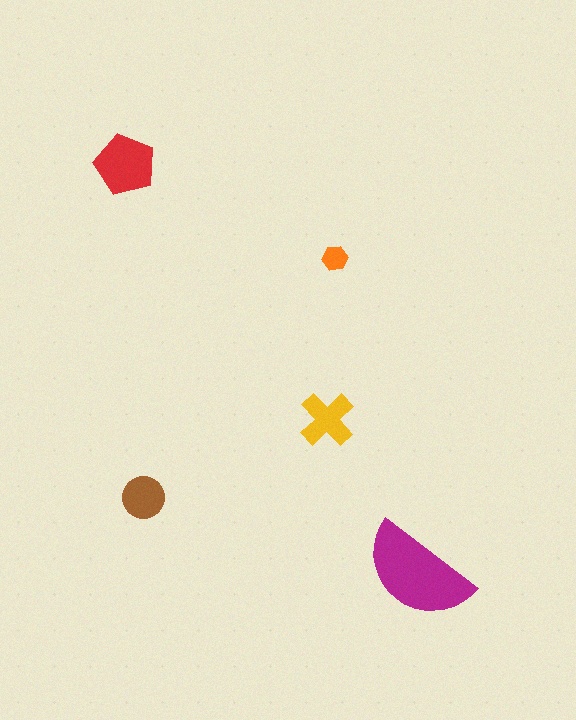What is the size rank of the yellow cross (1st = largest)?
3rd.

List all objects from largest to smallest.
The magenta semicircle, the red pentagon, the yellow cross, the brown circle, the orange hexagon.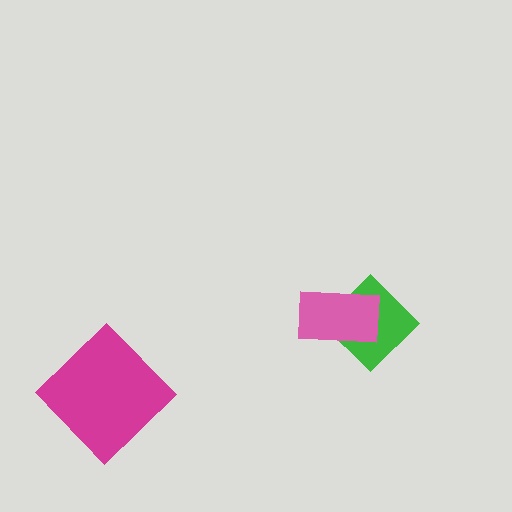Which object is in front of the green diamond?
The pink rectangle is in front of the green diamond.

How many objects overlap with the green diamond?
1 object overlaps with the green diamond.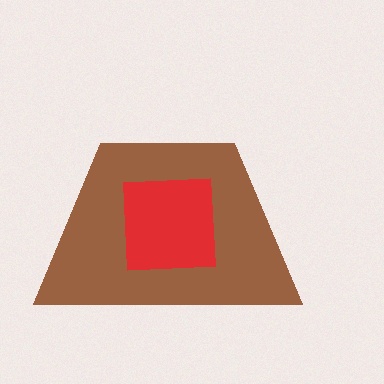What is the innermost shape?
The red square.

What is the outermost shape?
The brown trapezoid.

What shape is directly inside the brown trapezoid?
The red square.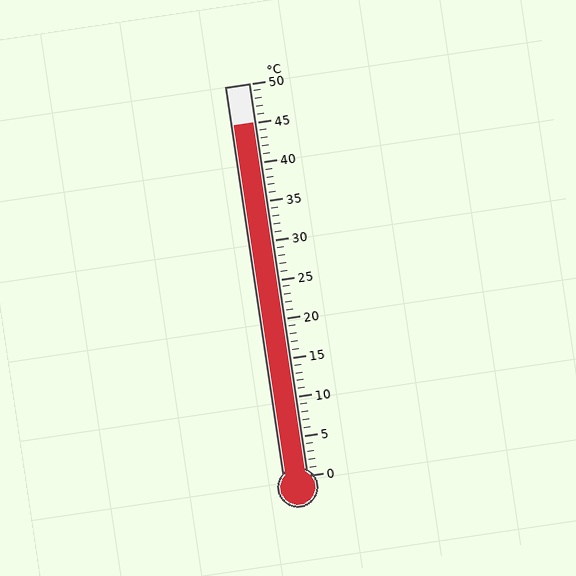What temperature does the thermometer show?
The thermometer shows approximately 45°C.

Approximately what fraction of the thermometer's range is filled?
The thermometer is filled to approximately 90% of its range.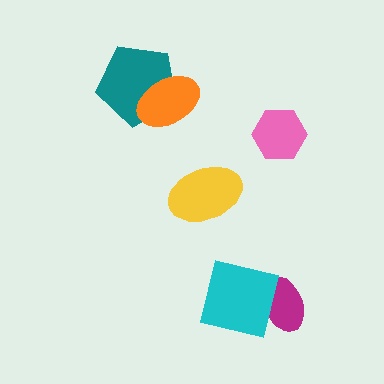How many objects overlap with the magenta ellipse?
1 object overlaps with the magenta ellipse.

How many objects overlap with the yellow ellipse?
0 objects overlap with the yellow ellipse.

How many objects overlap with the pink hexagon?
0 objects overlap with the pink hexagon.